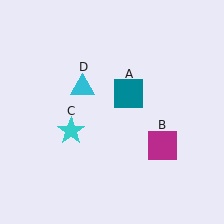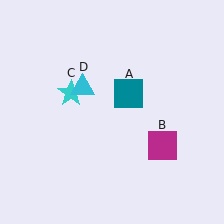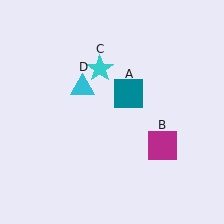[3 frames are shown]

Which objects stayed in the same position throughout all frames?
Teal square (object A) and magenta square (object B) and cyan triangle (object D) remained stationary.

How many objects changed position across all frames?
1 object changed position: cyan star (object C).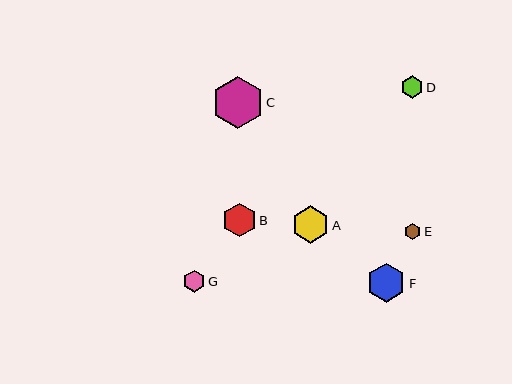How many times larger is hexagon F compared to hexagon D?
Hexagon F is approximately 1.7 times the size of hexagon D.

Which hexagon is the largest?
Hexagon C is the largest with a size of approximately 52 pixels.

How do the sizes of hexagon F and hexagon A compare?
Hexagon F and hexagon A are approximately the same size.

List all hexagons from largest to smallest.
From largest to smallest: C, F, A, B, D, G, E.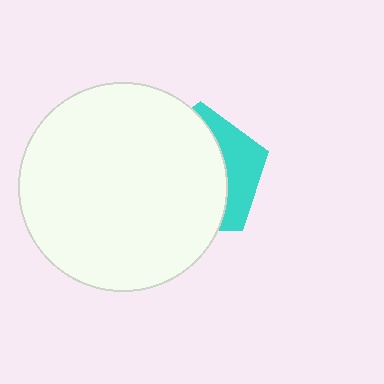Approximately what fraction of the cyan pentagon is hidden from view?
Roughly 69% of the cyan pentagon is hidden behind the white circle.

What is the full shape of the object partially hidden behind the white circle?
The partially hidden object is a cyan pentagon.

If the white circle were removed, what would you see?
You would see the complete cyan pentagon.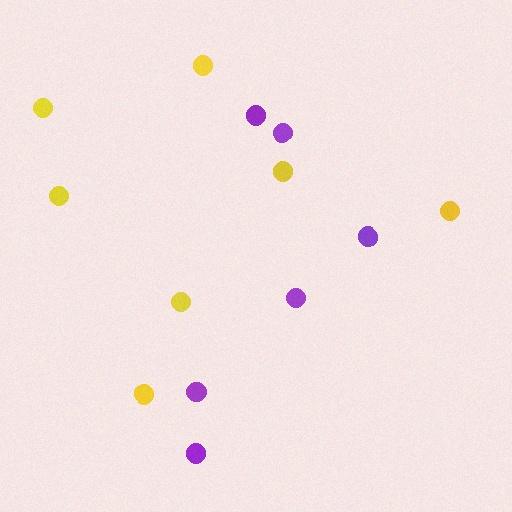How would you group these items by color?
There are 2 groups: one group of yellow circles (7) and one group of purple circles (6).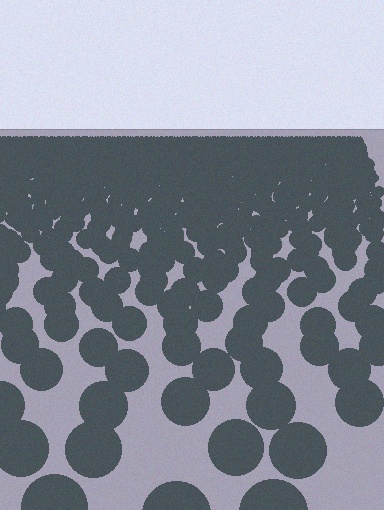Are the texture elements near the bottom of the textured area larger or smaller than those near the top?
Larger. Near the bottom, elements are closer to the viewer and appear at a bigger on-screen size.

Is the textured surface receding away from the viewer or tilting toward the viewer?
The surface is receding away from the viewer. Texture elements get smaller and denser toward the top.